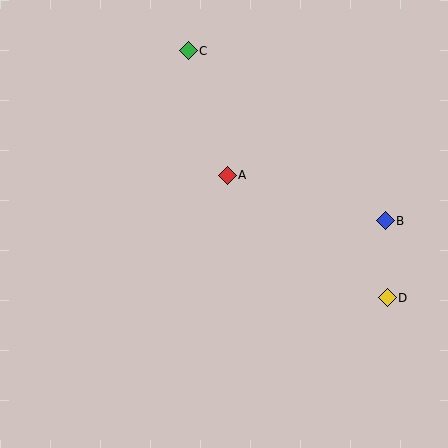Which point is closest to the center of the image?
Point A at (227, 175) is closest to the center.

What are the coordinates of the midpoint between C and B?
The midpoint between C and B is at (287, 136).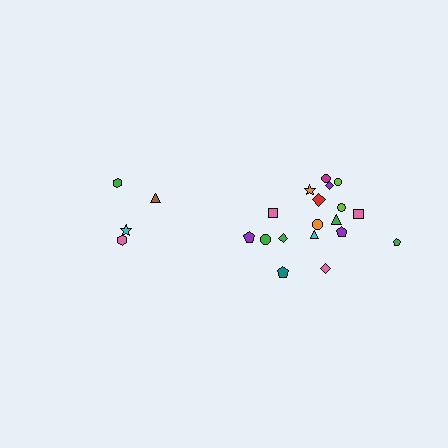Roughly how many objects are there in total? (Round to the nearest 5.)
Roughly 20 objects in total.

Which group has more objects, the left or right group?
The right group.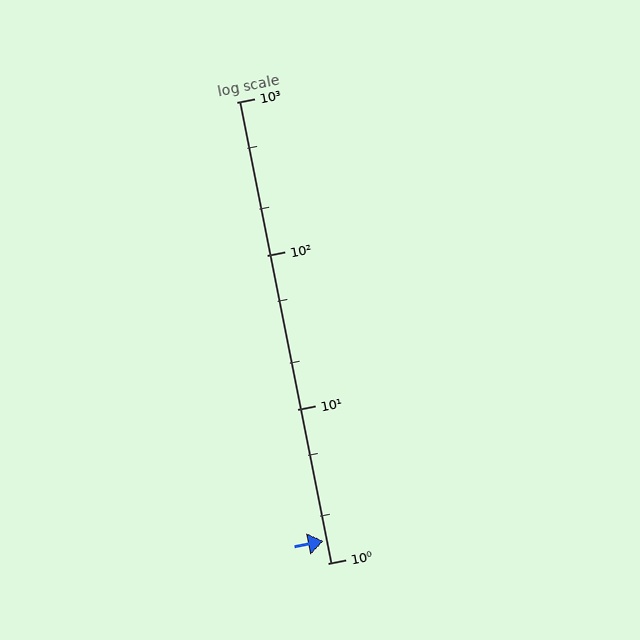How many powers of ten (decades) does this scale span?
The scale spans 3 decades, from 1 to 1000.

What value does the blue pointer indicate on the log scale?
The pointer indicates approximately 1.4.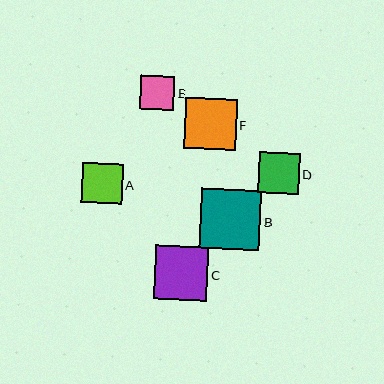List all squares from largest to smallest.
From largest to smallest: B, C, F, A, D, E.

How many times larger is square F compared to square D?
Square F is approximately 1.3 times the size of square D.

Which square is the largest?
Square B is the largest with a size of approximately 61 pixels.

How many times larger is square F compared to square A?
Square F is approximately 1.3 times the size of square A.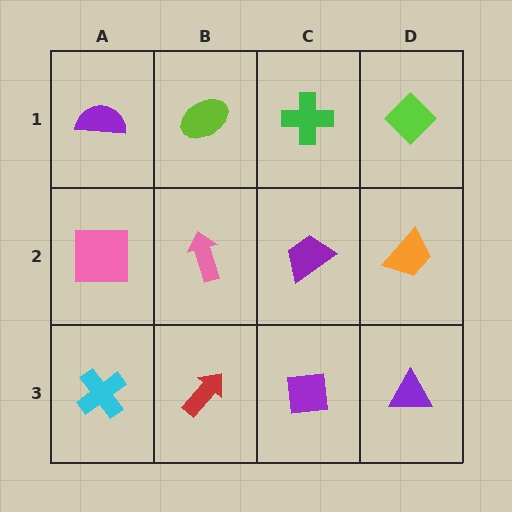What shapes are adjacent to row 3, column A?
A pink square (row 2, column A), a red arrow (row 3, column B).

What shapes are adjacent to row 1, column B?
A pink arrow (row 2, column B), a purple semicircle (row 1, column A), a green cross (row 1, column C).